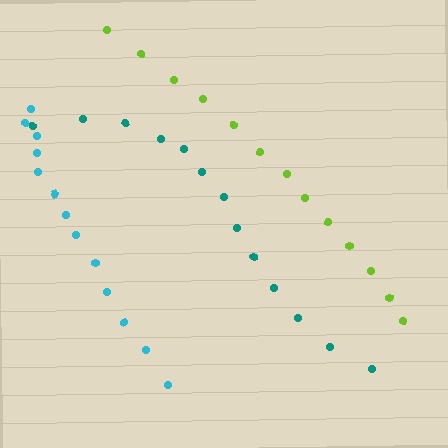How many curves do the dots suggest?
There are 3 distinct paths.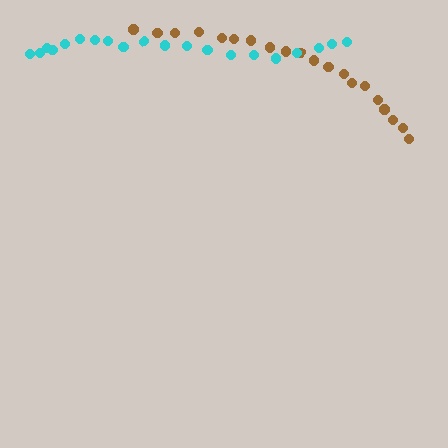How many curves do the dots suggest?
There are 2 distinct paths.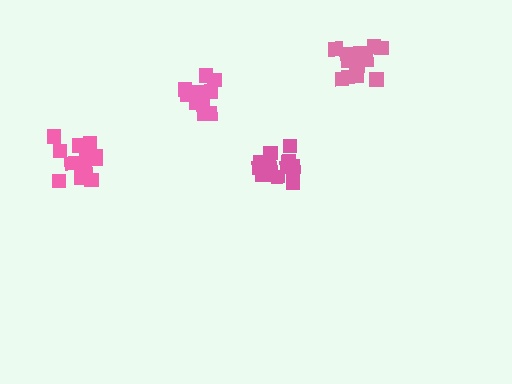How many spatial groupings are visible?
There are 4 spatial groupings.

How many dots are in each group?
Group 1: 12 dots, Group 2: 14 dots, Group 3: 15 dots, Group 4: 12 dots (53 total).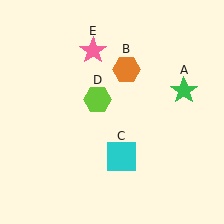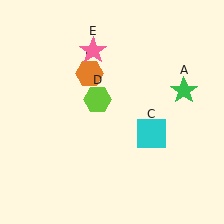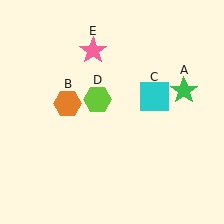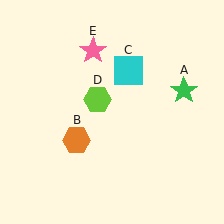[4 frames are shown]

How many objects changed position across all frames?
2 objects changed position: orange hexagon (object B), cyan square (object C).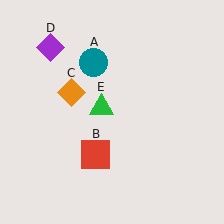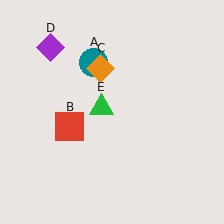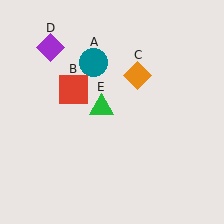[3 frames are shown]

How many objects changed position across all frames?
2 objects changed position: red square (object B), orange diamond (object C).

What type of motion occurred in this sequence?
The red square (object B), orange diamond (object C) rotated clockwise around the center of the scene.